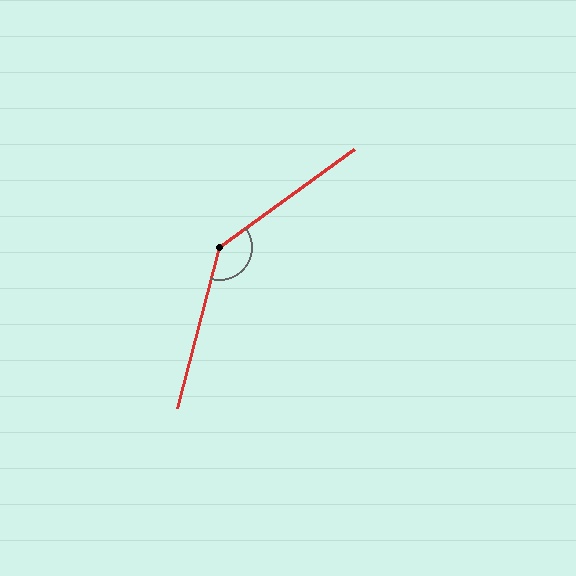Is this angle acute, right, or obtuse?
It is obtuse.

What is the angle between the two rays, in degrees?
Approximately 141 degrees.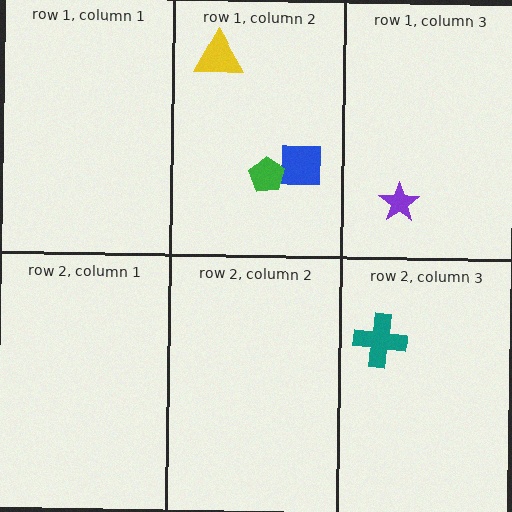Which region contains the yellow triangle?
The row 1, column 2 region.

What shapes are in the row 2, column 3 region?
The teal cross.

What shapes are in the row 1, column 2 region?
The blue square, the green pentagon, the yellow triangle.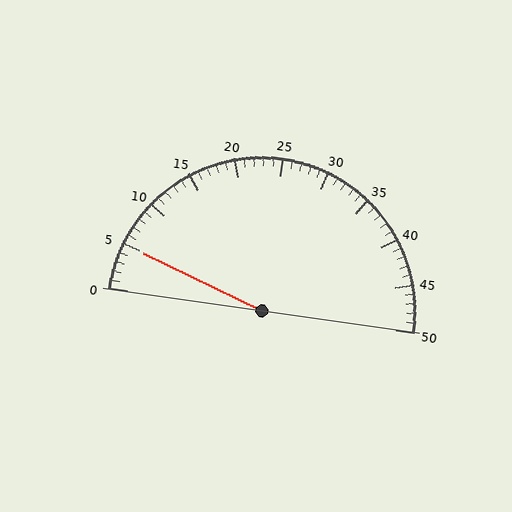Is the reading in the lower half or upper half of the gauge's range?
The reading is in the lower half of the range (0 to 50).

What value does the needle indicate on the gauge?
The needle indicates approximately 5.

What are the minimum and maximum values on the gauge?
The gauge ranges from 0 to 50.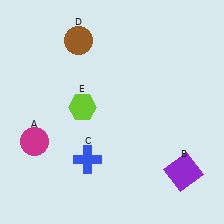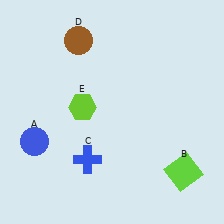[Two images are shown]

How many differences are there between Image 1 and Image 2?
There are 2 differences between the two images.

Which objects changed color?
A changed from magenta to blue. B changed from purple to lime.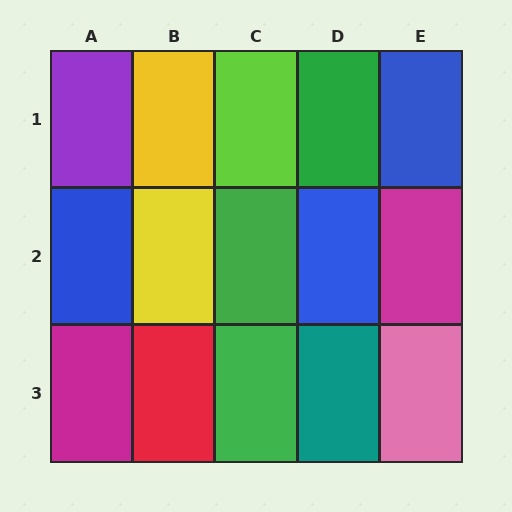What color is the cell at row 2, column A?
Blue.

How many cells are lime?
1 cell is lime.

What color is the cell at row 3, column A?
Magenta.